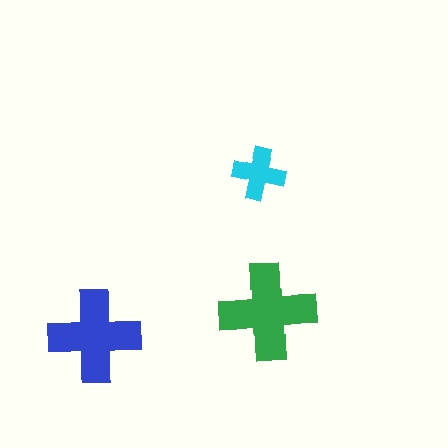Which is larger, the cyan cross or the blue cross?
The blue one.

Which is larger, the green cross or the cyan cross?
The green one.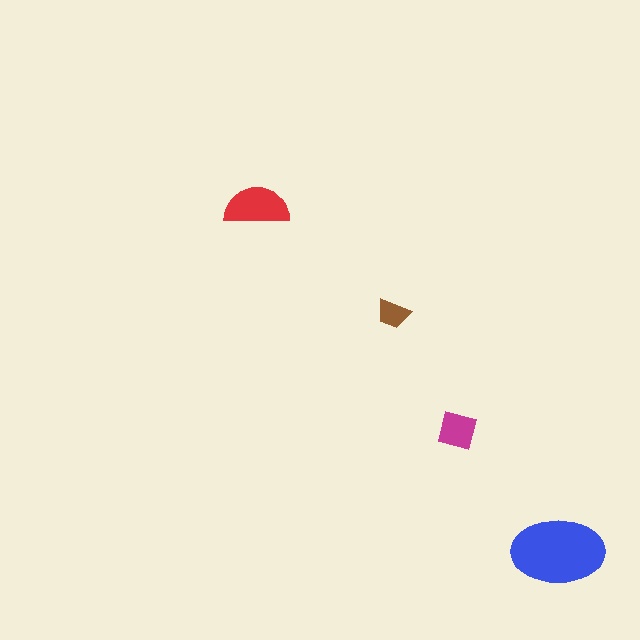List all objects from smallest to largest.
The brown trapezoid, the magenta square, the red semicircle, the blue ellipse.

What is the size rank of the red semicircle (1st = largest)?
2nd.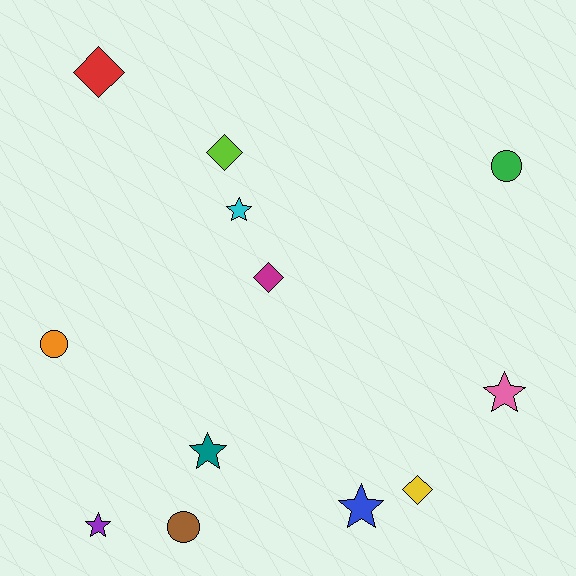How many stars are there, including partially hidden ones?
There are 5 stars.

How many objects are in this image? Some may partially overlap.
There are 12 objects.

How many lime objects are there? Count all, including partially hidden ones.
There is 1 lime object.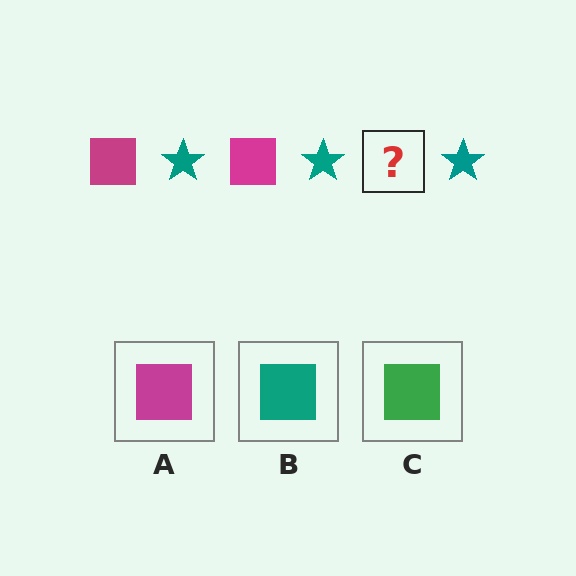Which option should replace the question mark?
Option A.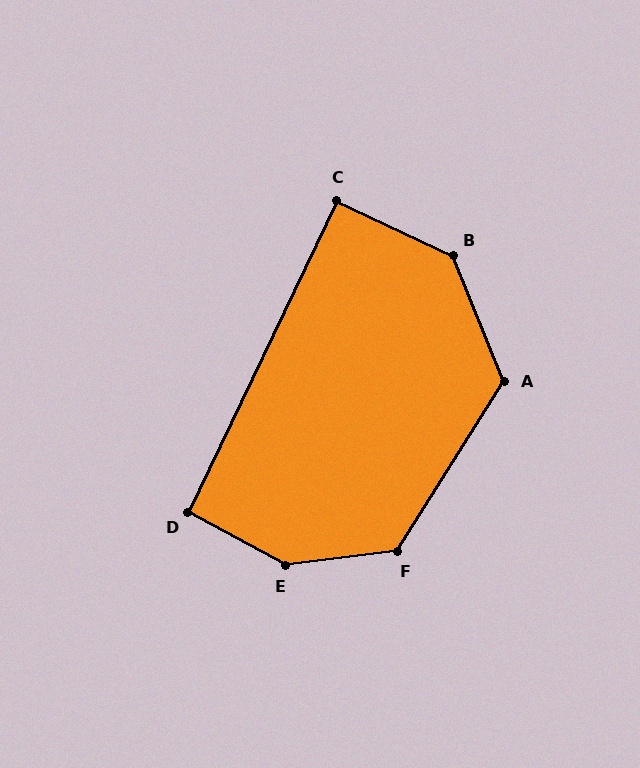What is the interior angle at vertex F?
Approximately 129 degrees (obtuse).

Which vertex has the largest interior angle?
E, at approximately 145 degrees.